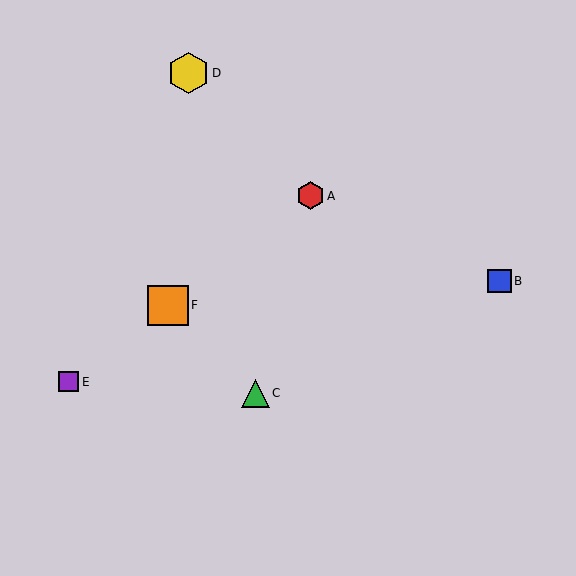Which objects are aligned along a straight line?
Objects A, E, F are aligned along a straight line.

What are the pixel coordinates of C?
Object C is at (256, 393).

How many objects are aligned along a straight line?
3 objects (A, E, F) are aligned along a straight line.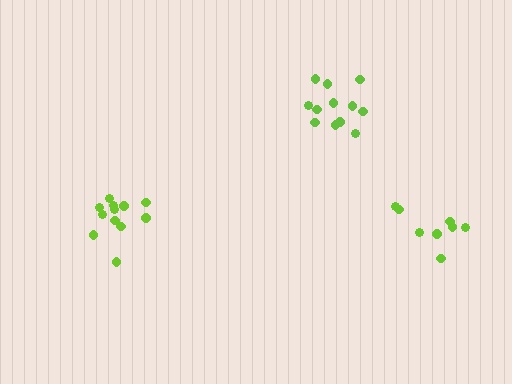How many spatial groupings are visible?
There are 3 spatial groupings.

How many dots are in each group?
Group 1: 12 dots, Group 2: 12 dots, Group 3: 8 dots (32 total).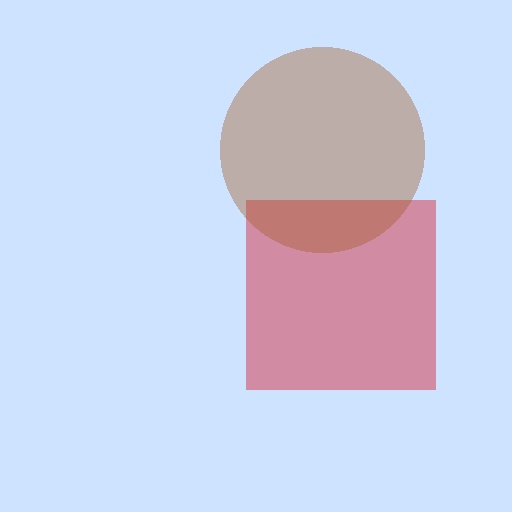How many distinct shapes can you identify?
There are 2 distinct shapes: a red square, a brown circle.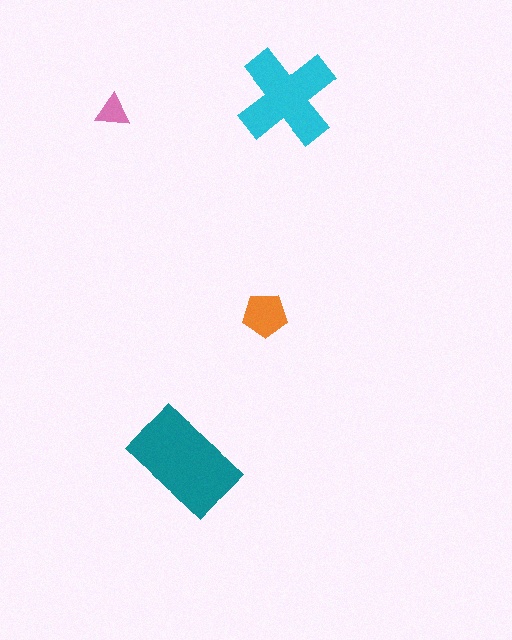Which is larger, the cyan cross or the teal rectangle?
The teal rectangle.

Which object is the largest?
The teal rectangle.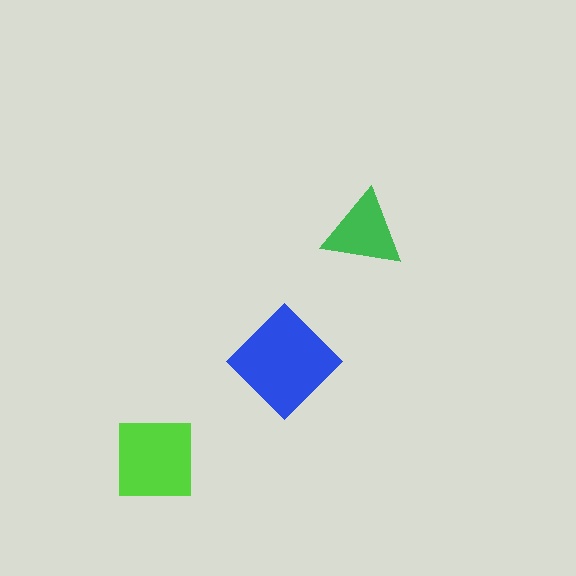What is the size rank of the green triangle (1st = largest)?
3rd.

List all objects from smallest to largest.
The green triangle, the lime square, the blue diamond.